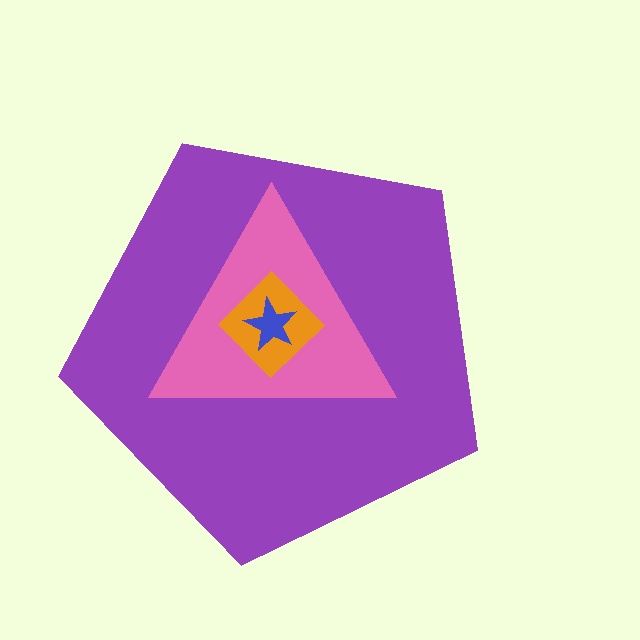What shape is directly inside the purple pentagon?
The pink triangle.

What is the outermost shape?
The purple pentagon.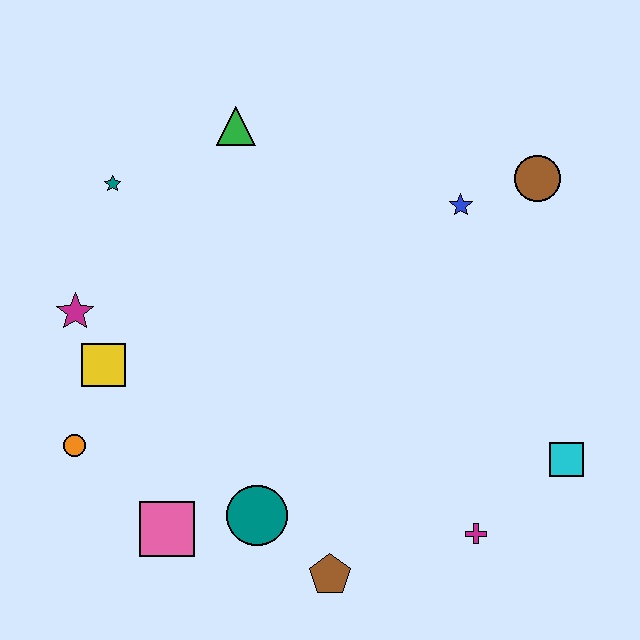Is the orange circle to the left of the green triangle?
Yes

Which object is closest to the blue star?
The brown circle is closest to the blue star.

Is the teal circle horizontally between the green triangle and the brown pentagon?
Yes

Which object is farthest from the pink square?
The brown circle is farthest from the pink square.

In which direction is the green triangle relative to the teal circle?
The green triangle is above the teal circle.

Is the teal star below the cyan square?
No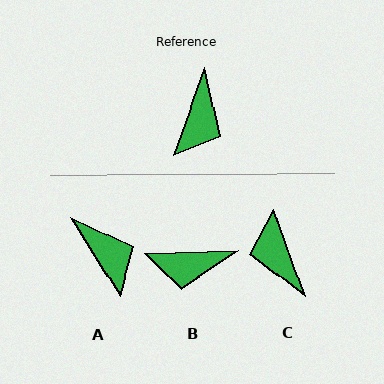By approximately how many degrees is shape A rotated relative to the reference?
Approximately 52 degrees counter-clockwise.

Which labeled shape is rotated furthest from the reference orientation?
C, about 140 degrees away.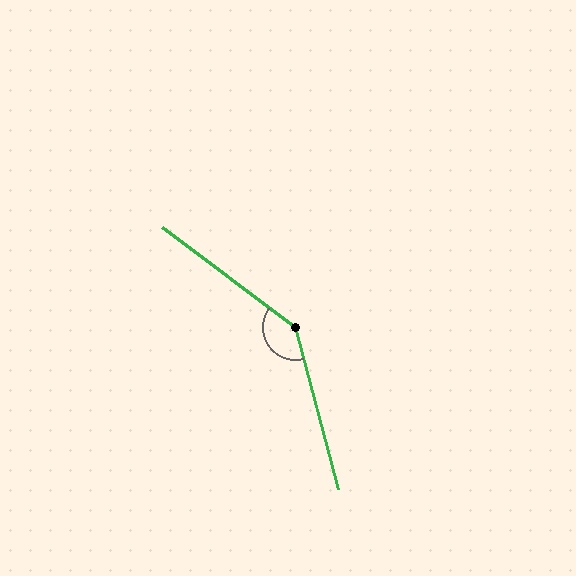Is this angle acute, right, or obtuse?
It is obtuse.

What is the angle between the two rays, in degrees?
Approximately 142 degrees.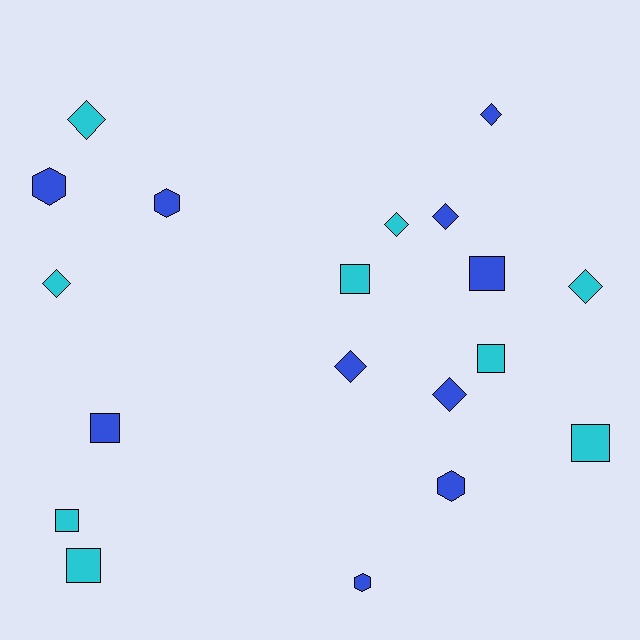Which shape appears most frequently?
Diamond, with 8 objects.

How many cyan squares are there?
There are 5 cyan squares.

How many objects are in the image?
There are 19 objects.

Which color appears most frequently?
Blue, with 10 objects.